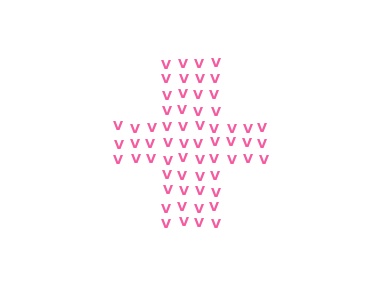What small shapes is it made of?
It is made of small letter V's.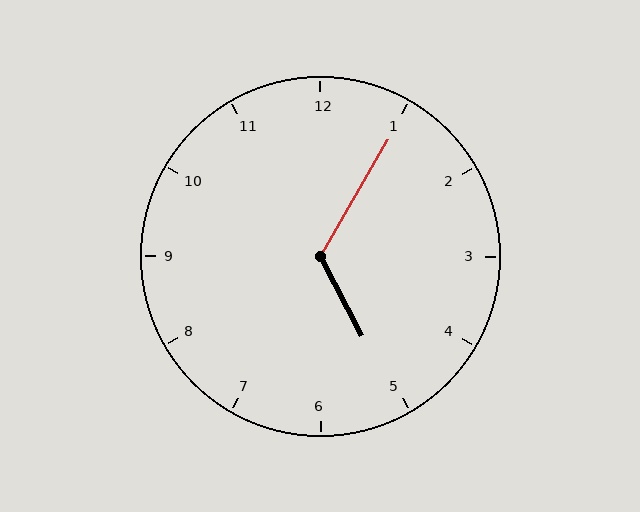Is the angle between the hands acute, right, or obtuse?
It is obtuse.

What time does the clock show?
5:05.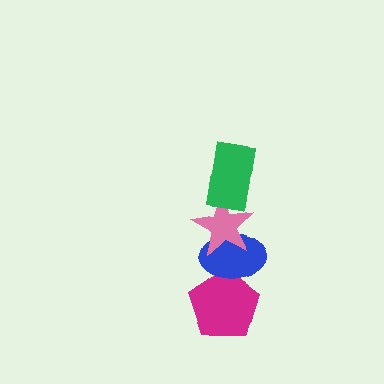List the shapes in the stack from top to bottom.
From top to bottom: the green rectangle, the pink star, the blue ellipse, the magenta pentagon.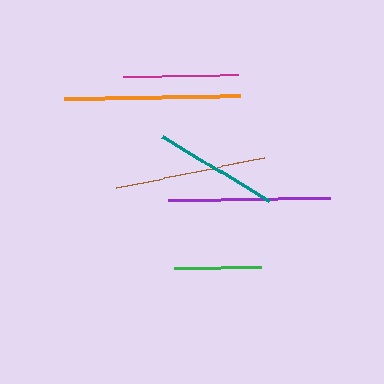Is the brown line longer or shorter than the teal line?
The brown line is longer than the teal line.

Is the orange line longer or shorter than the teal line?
The orange line is longer than the teal line.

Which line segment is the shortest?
The green line is the shortest at approximately 87 pixels.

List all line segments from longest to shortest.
From longest to shortest: orange, purple, brown, teal, magenta, green.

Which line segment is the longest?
The orange line is the longest at approximately 177 pixels.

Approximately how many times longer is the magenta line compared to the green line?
The magenta line is approximately 1.3 times the length of the green line.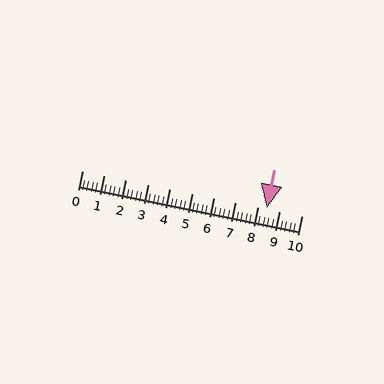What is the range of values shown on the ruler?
The ruler shows values from 0 to 10.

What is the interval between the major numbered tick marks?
The major tick marks are spaced 1 units apart.